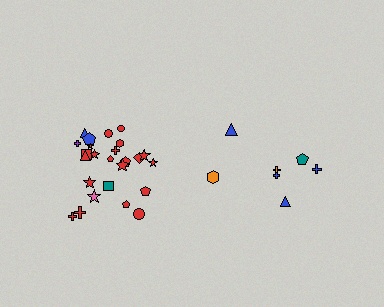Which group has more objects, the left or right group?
The left group.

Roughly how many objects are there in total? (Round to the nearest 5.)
Roughly 30 objects in total.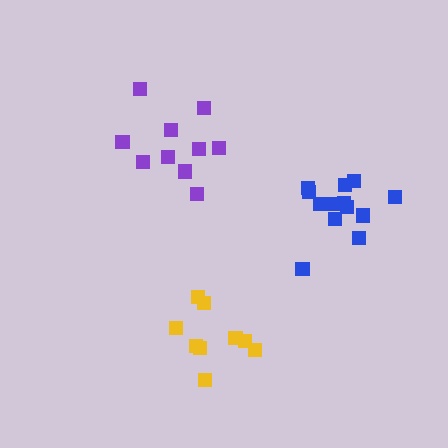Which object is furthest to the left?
The purple cluster is leftmost.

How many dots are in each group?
Group 1: 10 dots, Group 2: 9 dots, Group 3: 13 dots (32 total).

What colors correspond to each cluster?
The clusters are colored: purple, yellow, blue.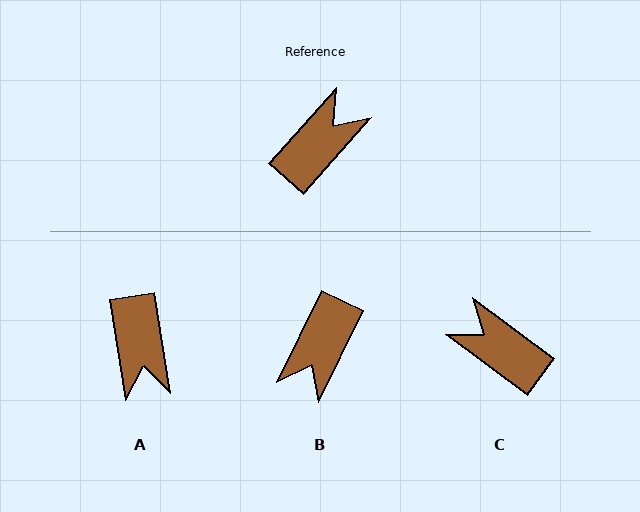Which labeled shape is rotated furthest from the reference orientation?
B, about 164 degrees away.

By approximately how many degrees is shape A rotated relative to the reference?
Approximately 129 degrees clockwise.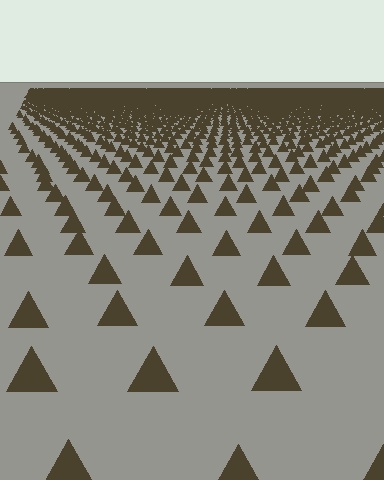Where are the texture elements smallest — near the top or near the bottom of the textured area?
Near the top.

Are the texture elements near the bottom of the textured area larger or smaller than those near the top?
Larger. Near the bottom, elements are closer to the viewer and appear at a bigger on-screen size.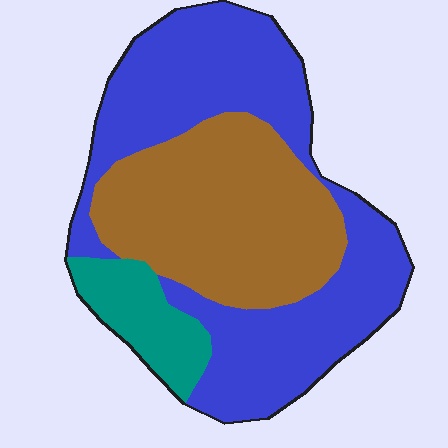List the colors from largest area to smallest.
From largest to smallest: blue, brown, teal.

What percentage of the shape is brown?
Brown takes up between a quarter and a half of the shape.